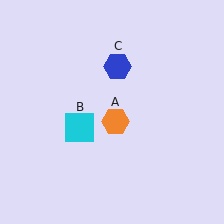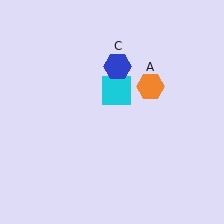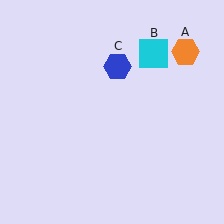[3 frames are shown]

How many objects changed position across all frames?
2 objects changed position: orange hexagon (object A), cyan square (object B).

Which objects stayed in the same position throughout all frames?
Blue hexagon (object C) remained stationary.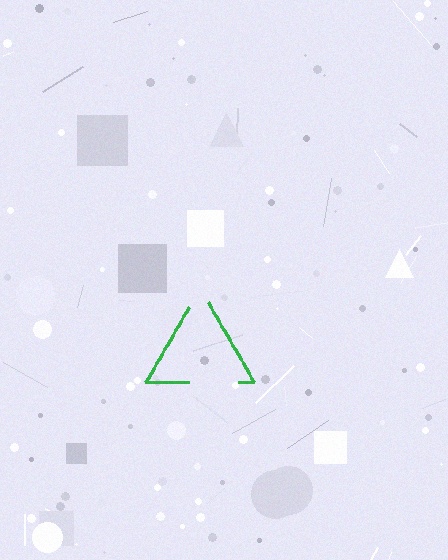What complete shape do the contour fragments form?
The contour fragments form a triangle.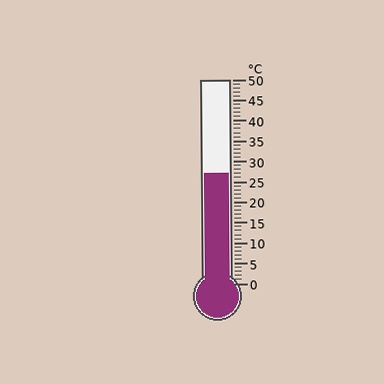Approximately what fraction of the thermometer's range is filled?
The thermometer is filled to approximately 55% of its range.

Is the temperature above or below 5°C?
The temperature is above 5°C.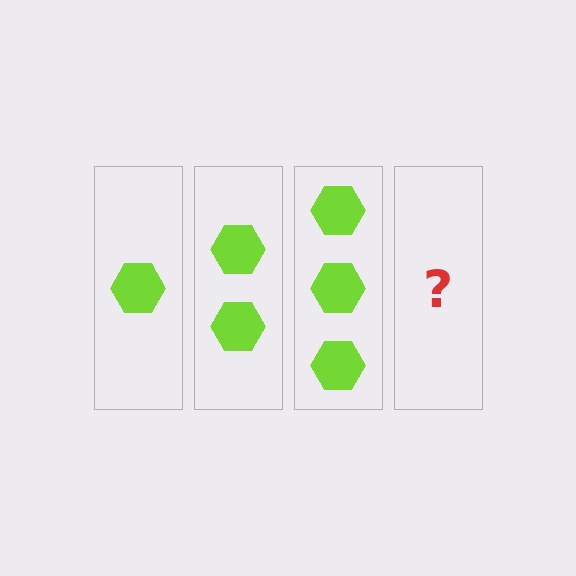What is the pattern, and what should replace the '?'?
The pattern is that each step adds one more hexagon. The '?' should be 4 hexagons.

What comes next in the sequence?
The next element should be 4 hexagons.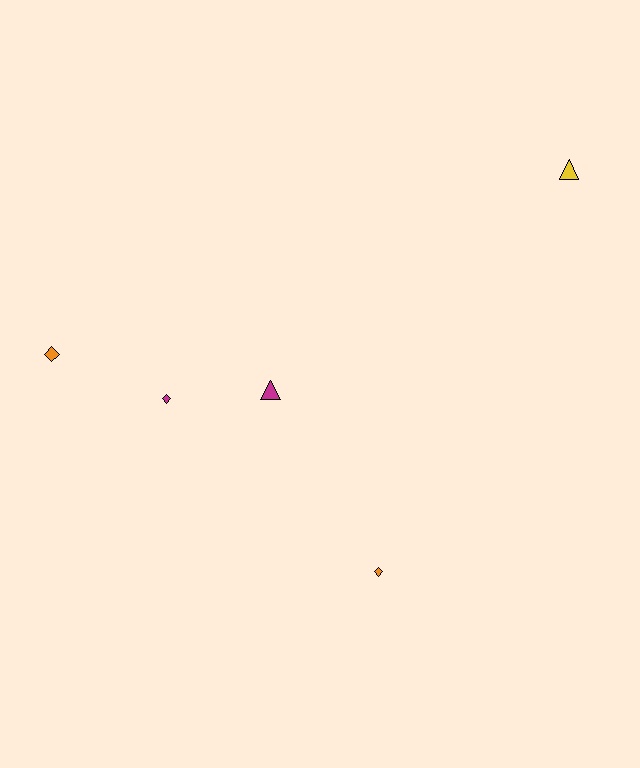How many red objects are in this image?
There are no red objects.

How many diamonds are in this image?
There are 3 diamonds.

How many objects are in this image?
There are 5 objects.